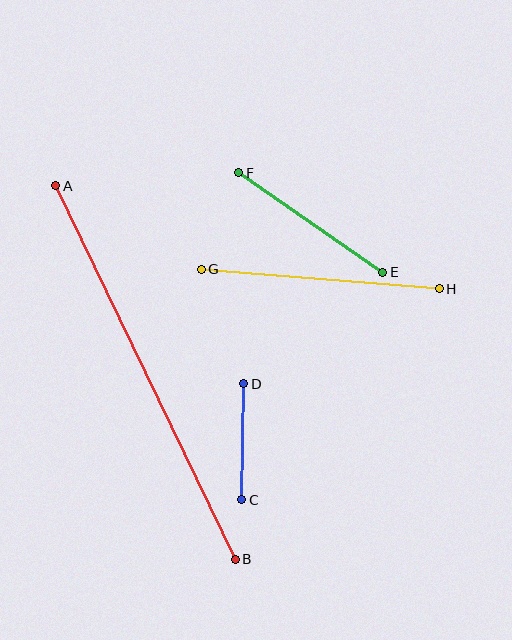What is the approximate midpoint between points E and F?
The midpoint is at approximately (311, 222) pixels.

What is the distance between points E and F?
The distance is approximately 175 pixels.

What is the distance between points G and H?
The distance is approximately 239 pixels.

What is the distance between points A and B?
The distance is approximately 415 pixels.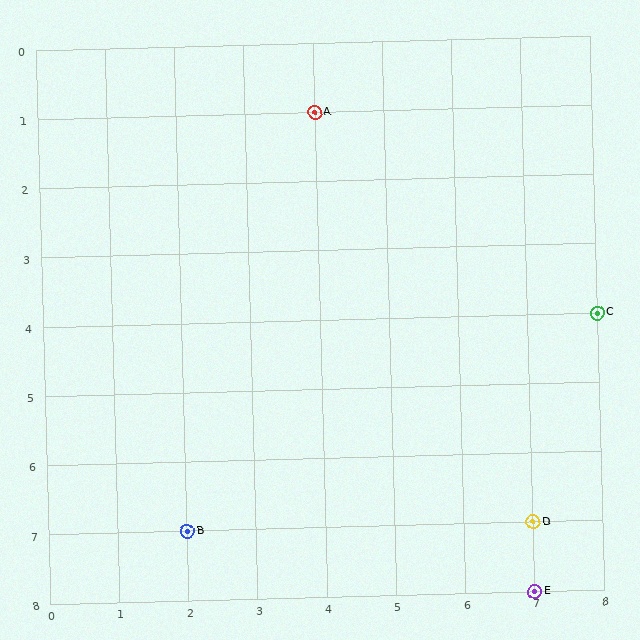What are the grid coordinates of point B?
Point B is at grid coordinates (2, 7).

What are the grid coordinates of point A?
Point A is at grid coordinates (4, 1).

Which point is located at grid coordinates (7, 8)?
Point E is at (7, 8).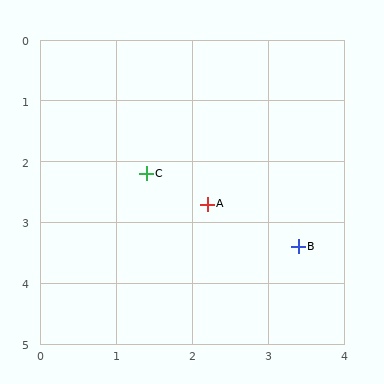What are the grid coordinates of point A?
Point A is at approximately (2.2, 2.7).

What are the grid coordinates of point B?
Point B is at approximately (3.4, 3.4).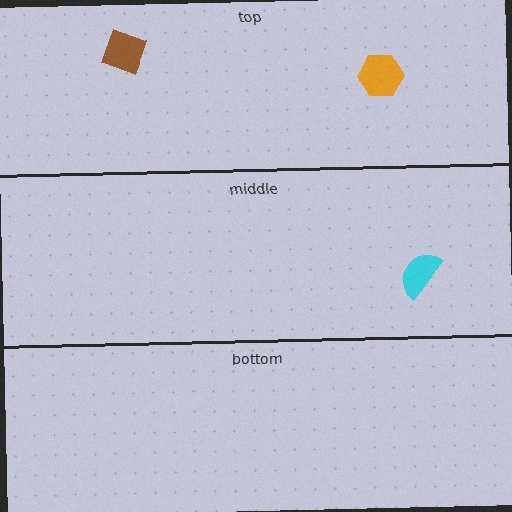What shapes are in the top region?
The orange hexagon, the brown diamond.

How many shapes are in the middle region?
1.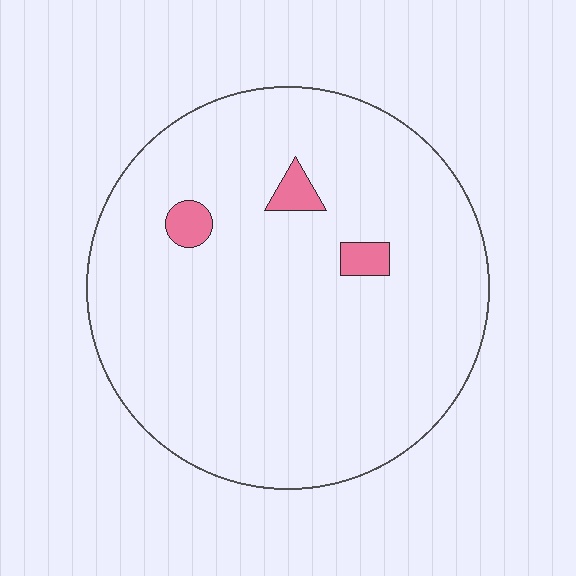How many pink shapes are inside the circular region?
3.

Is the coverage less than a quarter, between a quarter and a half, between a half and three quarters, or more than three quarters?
Less than a quarter.